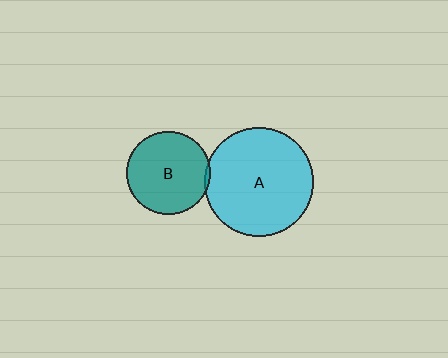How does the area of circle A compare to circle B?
Approximately 1.7 times.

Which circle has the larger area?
Circle A (cyan).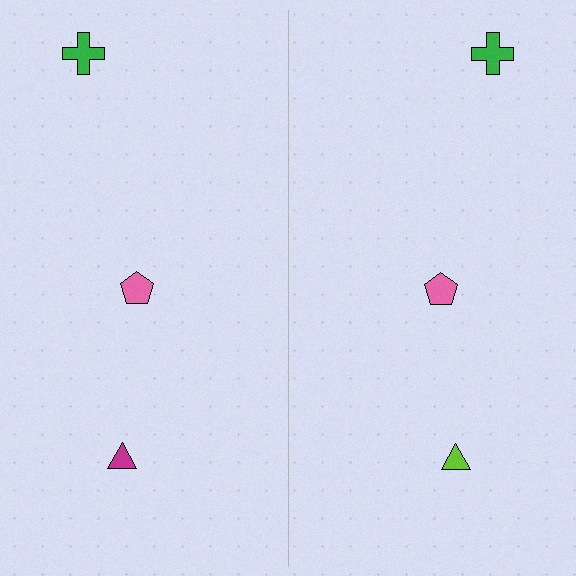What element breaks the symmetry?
The lime triangle on the right side breaks the symmetry — its mirror counterpart is magenta.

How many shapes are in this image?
There are 6 shapes in this image.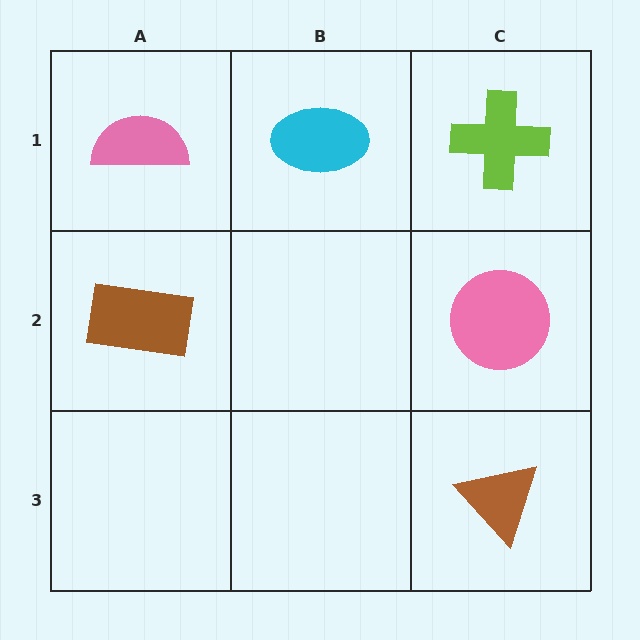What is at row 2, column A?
A brown rectangle.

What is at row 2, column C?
A pink circle.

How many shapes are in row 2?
2 shapes.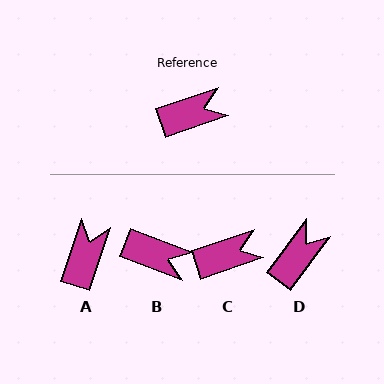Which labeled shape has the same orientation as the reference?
C.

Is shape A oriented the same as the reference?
No, it is off by about 53 degrees.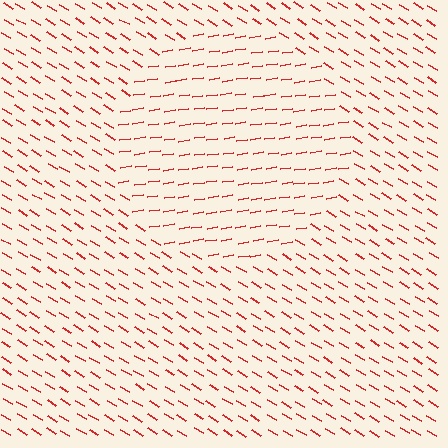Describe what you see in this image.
The image is filled with small red line segments. A circle region in the image has lines oriented differently from the surrounding lines, creating a visible texture boundary.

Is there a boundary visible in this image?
Yes, there is a texture boundary formed by a change in line orientation.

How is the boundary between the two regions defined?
The boundary is defined purely by a change in line orientation (approximately 39 degrees difference). All lines are the same color and thickness.